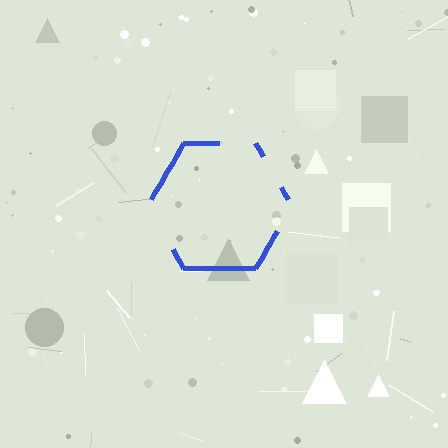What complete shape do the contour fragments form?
The contour fragments form a hexagon.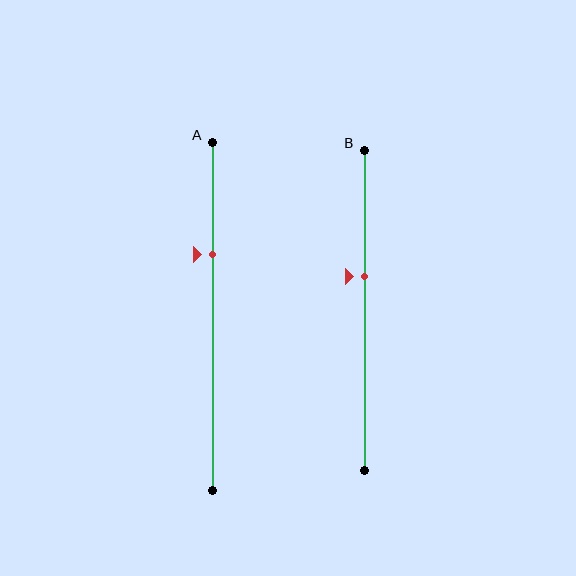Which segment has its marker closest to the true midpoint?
Segment B has its marker closest to the true midpoint.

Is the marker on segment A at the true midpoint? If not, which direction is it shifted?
No, the marker on segment A is shifted upward by about 18% of the segment length.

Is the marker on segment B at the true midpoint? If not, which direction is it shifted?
No, the marker on segment B is shifted upward by about 11% of the segment length.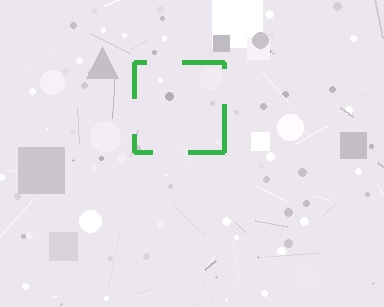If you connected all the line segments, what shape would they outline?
They would outline a square.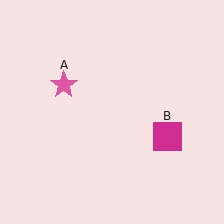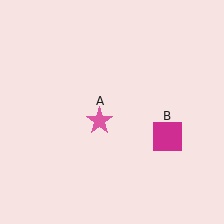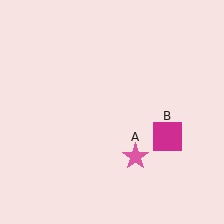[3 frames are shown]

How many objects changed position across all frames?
1 object changed position: pink star (object A).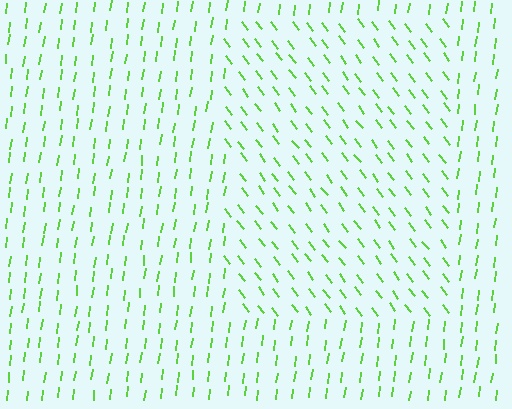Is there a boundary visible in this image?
Yes, there is a texture boundary formed by a change in line orientation.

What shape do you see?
I see a rectangle.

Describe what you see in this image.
The image is filled with small lime line segments. A rectangle region in the image has lines oriented differently from the surrounding lines, creating a visible texture boundary.